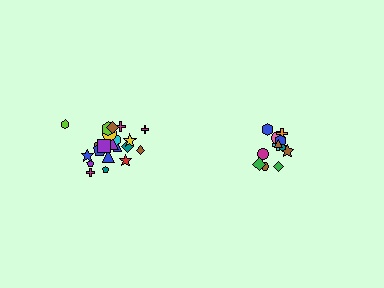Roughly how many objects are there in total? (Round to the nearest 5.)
Roughly 35 objects in total.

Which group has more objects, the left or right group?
The left group.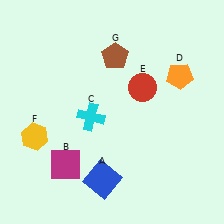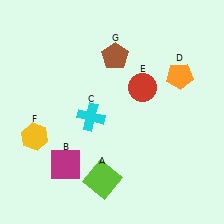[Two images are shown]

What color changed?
The square (A) changed from blue in Image 1 to lime in Image 2.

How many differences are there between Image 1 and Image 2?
There is 1 difference between the two images.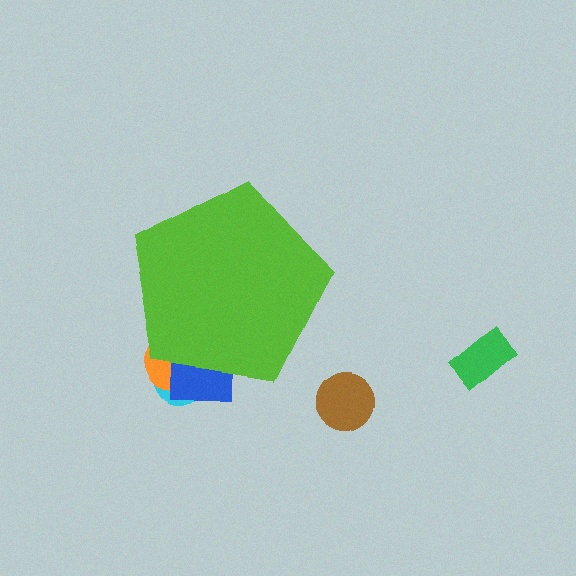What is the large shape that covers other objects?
A lime pentagon.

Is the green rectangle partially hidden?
No, the green rectangle is fully visible.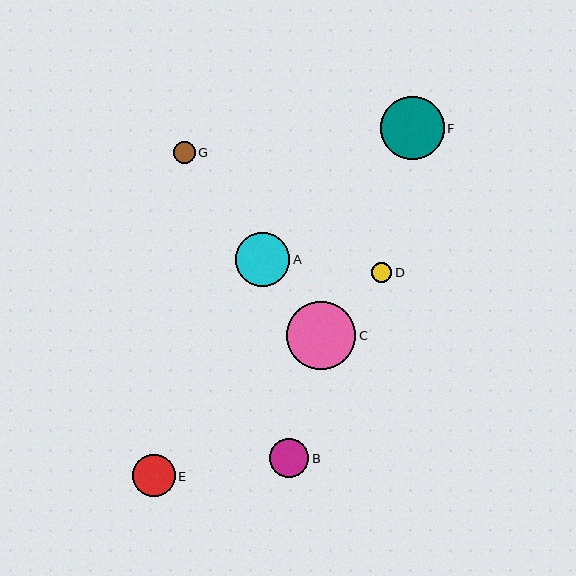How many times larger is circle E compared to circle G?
Circle E is approximately 2.0 times the size of circle G.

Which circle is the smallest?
Circle D is the smallest with a size of approximately 20 pixels.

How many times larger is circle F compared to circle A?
Circle F is approximately 1.2 times the size of circle A.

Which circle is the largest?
Circle C is the largest with a size of approximately 69 pixels.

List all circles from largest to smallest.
From largest to smallest: C, F, A, E, B, G, D.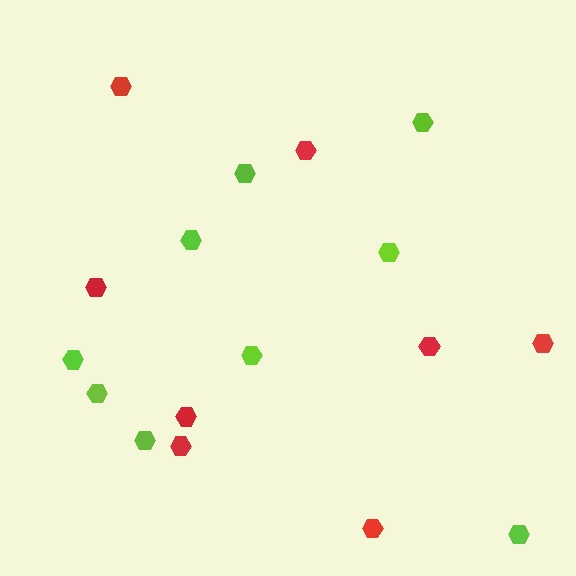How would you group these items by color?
There are 2 groups: one group of red hexagons (8) and one group of lime hexagons (9).